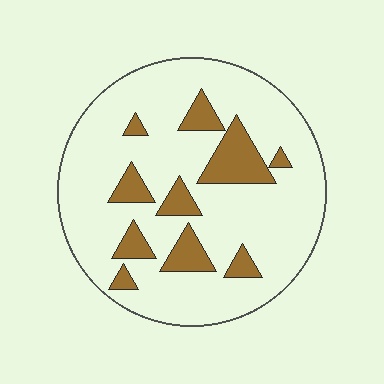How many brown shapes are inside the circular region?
10.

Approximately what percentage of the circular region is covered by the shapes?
Approximately 20%.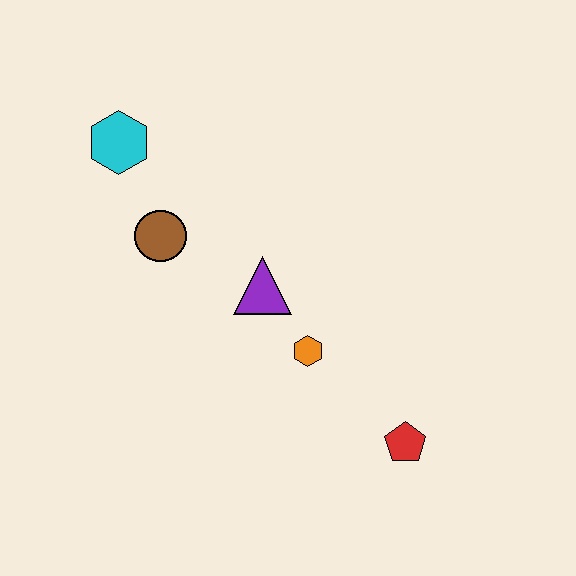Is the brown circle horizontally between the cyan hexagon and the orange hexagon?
Yes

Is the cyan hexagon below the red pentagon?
No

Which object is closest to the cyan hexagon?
The brown circle is closest to the cyan hexagon.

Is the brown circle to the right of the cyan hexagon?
Yes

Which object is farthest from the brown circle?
The red pentagon is farthest from the brown circle.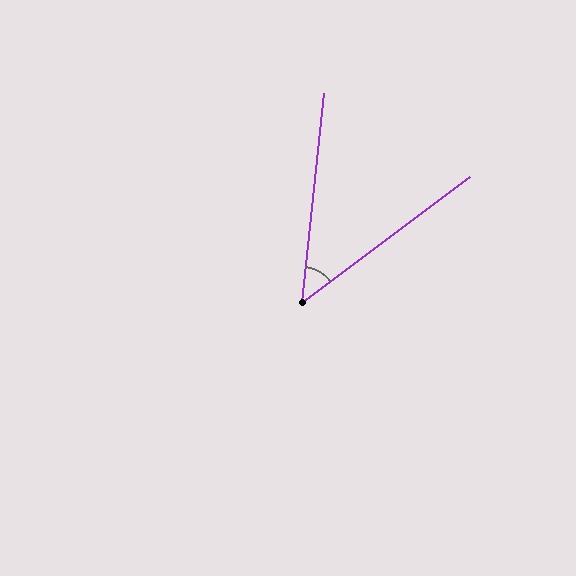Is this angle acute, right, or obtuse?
It is acute.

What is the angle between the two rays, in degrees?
Approximately 47 degrees.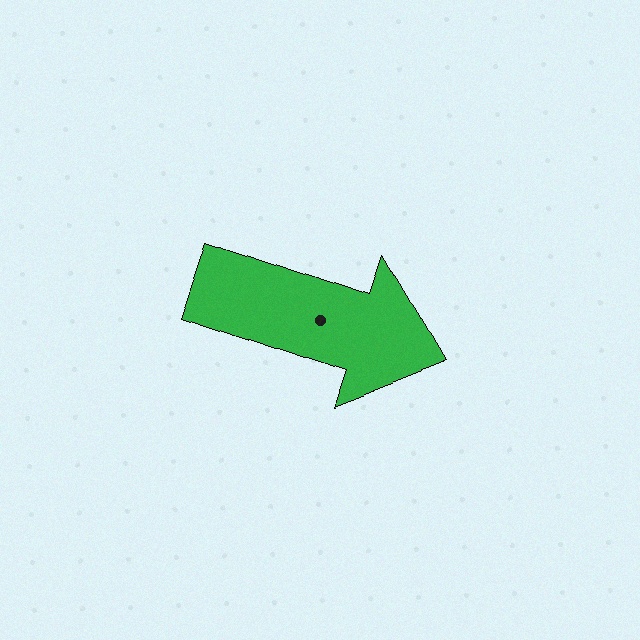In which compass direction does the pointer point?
East.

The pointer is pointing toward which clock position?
Roughly 4 o'clock.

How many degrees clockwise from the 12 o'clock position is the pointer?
Approximately 109 degrees.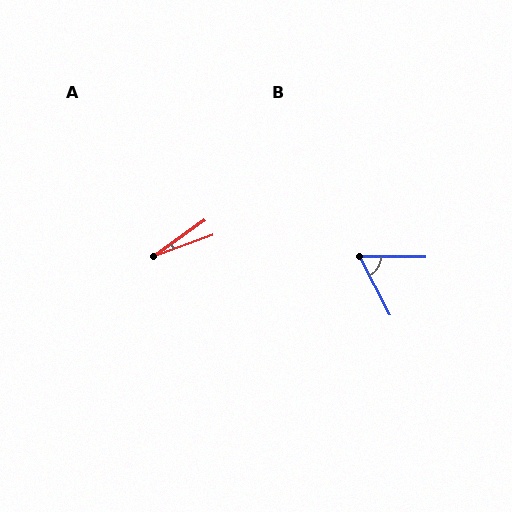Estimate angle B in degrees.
Approximately 62 degrees.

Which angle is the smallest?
A, at approximately 15 degrees.